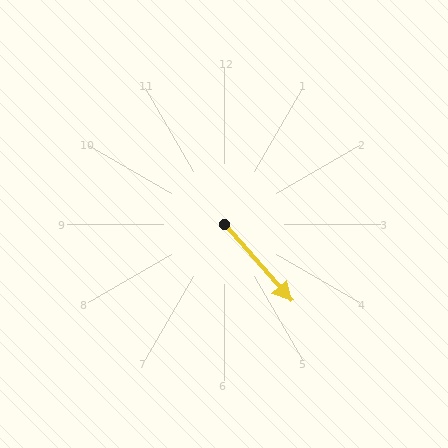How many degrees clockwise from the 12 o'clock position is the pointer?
Approximately 139 degrees.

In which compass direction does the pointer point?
Southeast.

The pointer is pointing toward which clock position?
Roughly 5 o'clock.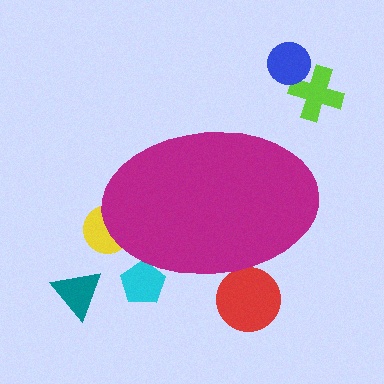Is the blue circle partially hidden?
No, the blue circle is fully visible.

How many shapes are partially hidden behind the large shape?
3 shapes are partially hidden.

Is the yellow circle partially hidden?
Yes, the yellow circle is partially hidden behind the magenta ellipse.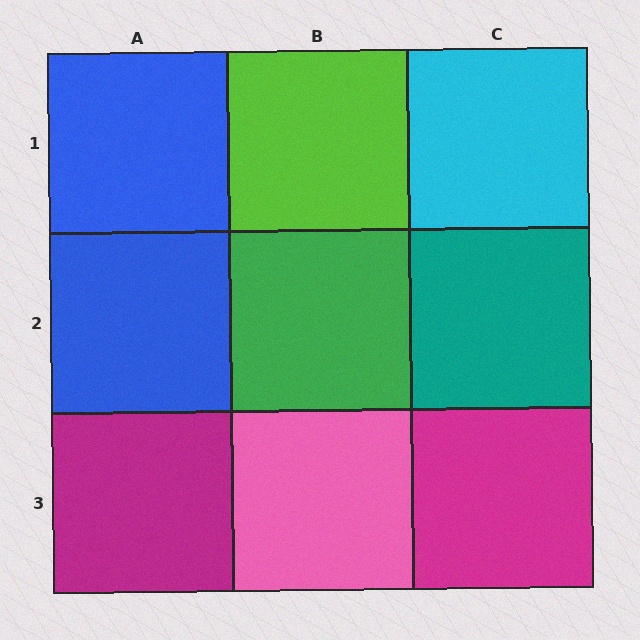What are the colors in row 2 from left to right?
Blue, green, teal.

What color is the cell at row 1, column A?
Blue.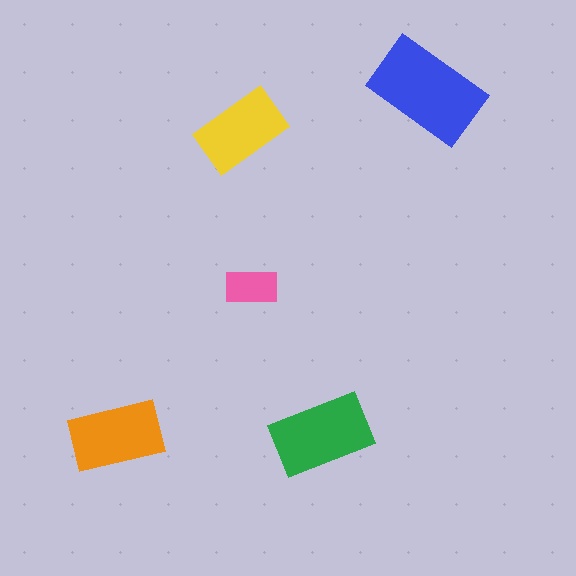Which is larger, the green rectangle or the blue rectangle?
The blue one.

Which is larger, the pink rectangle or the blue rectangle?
The blue one.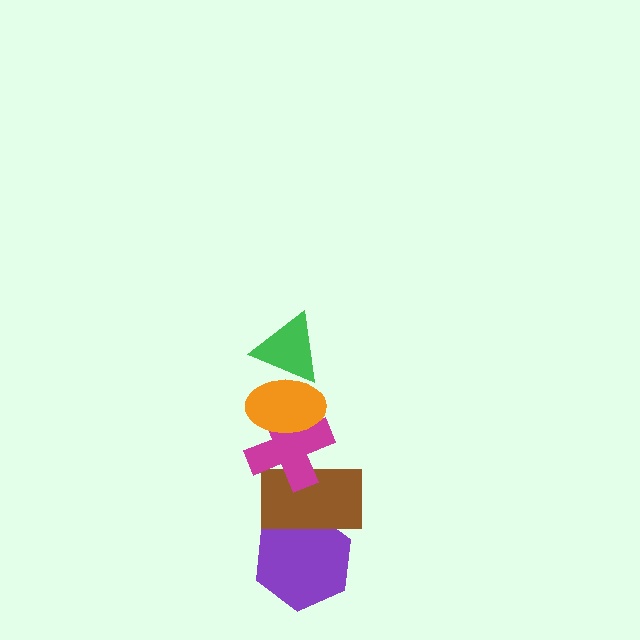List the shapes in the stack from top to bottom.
From top to bottom: the green triangle, the orange ellipse, the magenta cross, the brown rectangle, the purple hexagon.